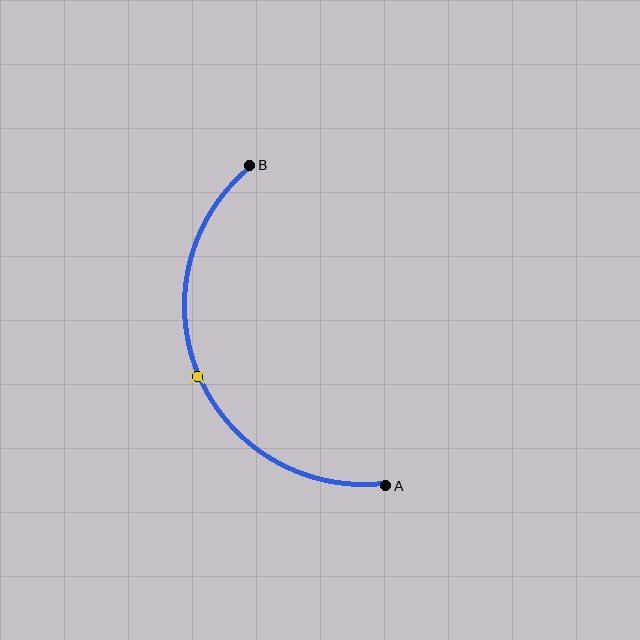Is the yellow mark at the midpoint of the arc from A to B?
Yes. The yellow mark lies on the arc at equal arc-length from both A and B — it is the arc midpoint.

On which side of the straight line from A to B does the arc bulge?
The arc bulges to the left of the straight line connecting A and B.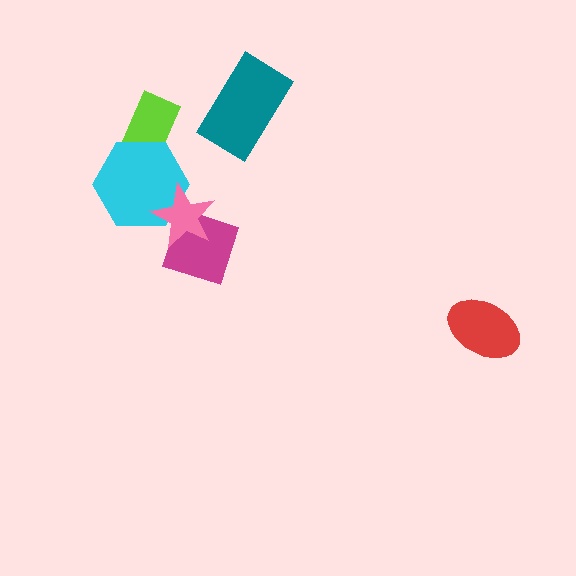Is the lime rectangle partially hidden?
Yes, it is partially covered by another shape.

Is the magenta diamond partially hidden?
Yes, it is partially covered by another shape.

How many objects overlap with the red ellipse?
0 objects overlap with the red ellipse.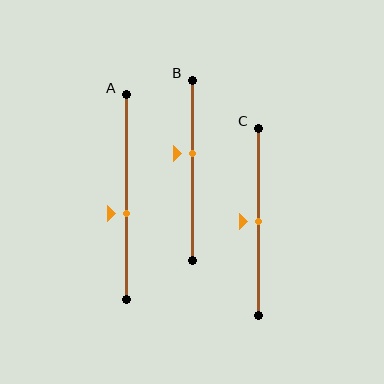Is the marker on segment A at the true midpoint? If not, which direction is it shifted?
No, the marker on segment A is shifted downward by about 8% of the segment length.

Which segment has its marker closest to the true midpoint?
Segment C has its marker closest to the true midpoint.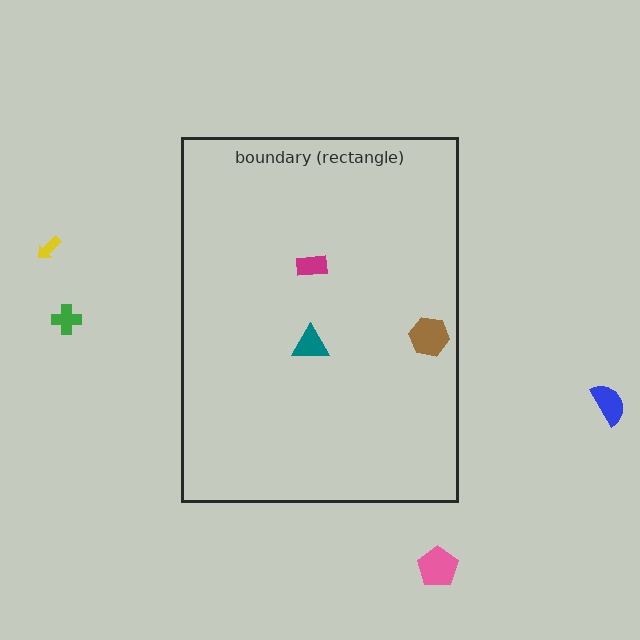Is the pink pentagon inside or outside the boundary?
Outside.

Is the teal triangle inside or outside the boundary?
Inside.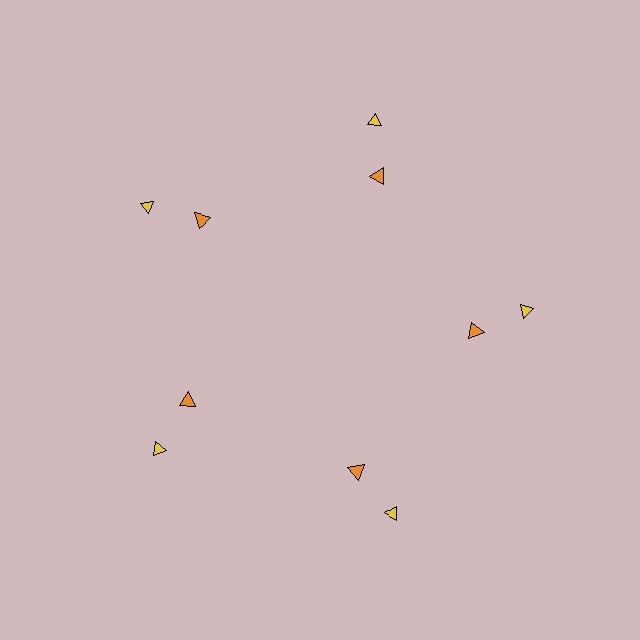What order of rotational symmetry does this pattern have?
This pattern has 5-fold rotational symmetry.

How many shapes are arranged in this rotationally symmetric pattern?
There are 10 shapes, arranged in 5 groups of 2.